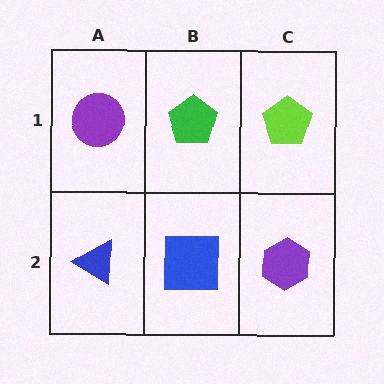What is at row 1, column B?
A green pentagon.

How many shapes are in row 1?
3 shapes.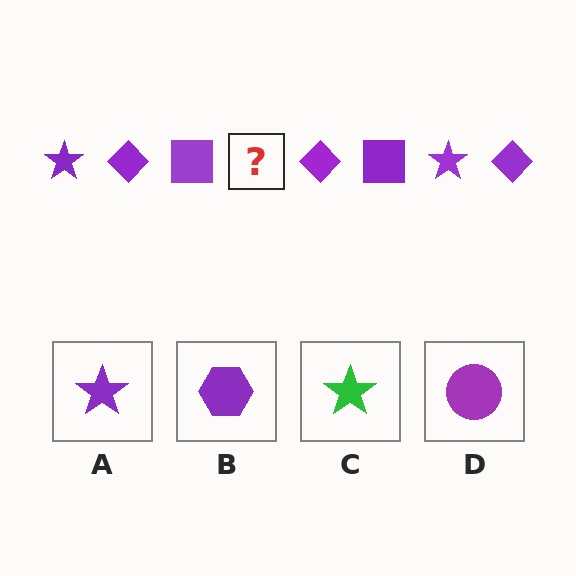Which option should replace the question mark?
Option A.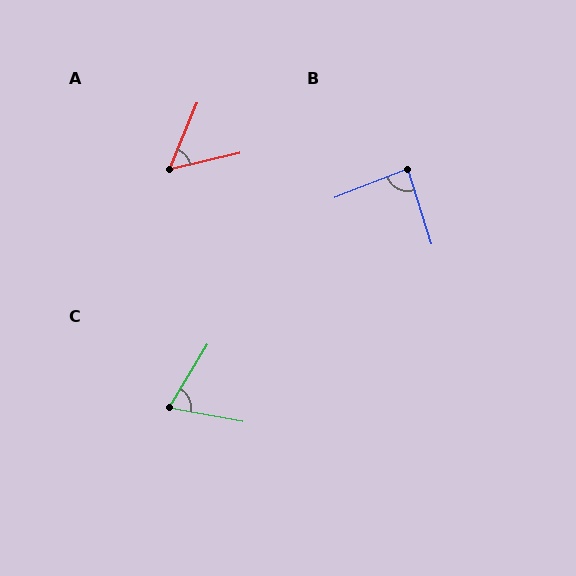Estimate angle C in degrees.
Approximately 69 degrees.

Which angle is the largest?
B, at approximately 85 degrees.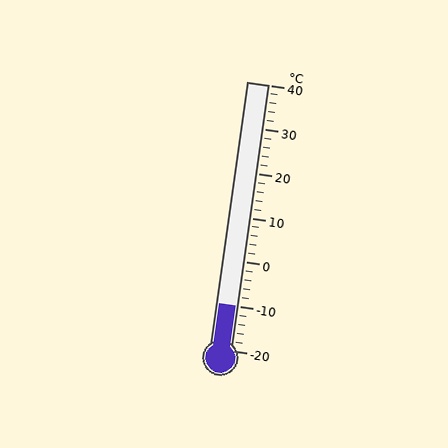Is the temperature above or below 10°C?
The temperature is below 10°C.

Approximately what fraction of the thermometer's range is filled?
The thermometer is filled to approximately 15% of its range.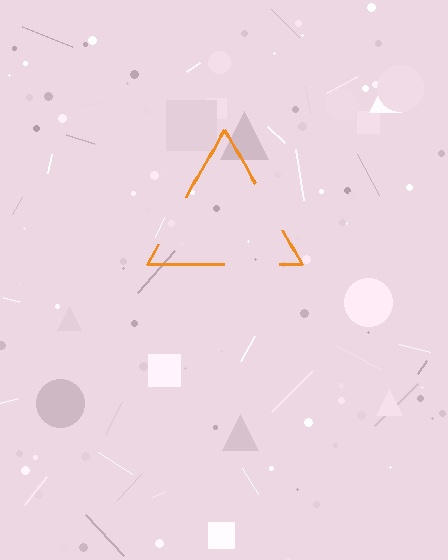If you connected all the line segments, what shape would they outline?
They would outline a triangle.